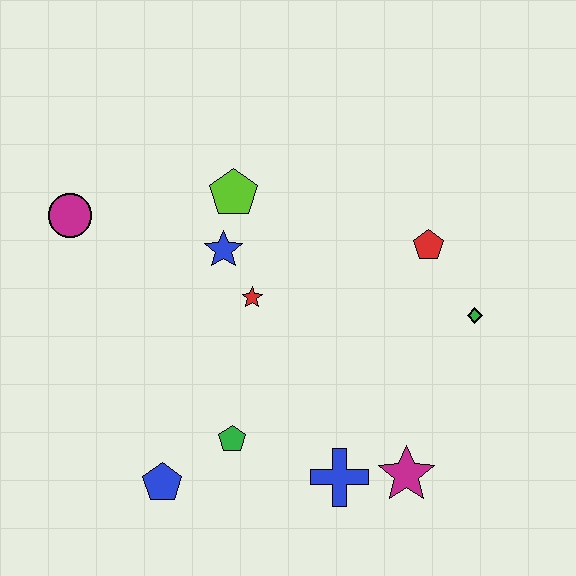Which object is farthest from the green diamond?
The magenta circle is farthest from the green diamond.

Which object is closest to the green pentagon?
The blue pentagon is closest to the green pentagon.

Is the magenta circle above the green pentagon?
Yes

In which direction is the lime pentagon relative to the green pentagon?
The lime pentagon is above the green pentagon.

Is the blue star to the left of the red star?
Yes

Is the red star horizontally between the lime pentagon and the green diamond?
Yes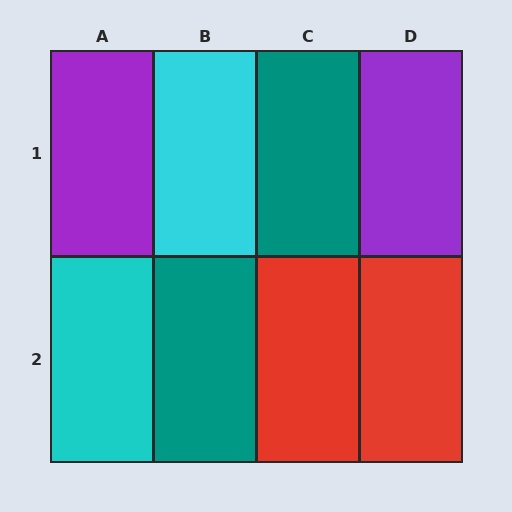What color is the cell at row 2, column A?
Cyan.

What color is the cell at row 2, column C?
Red.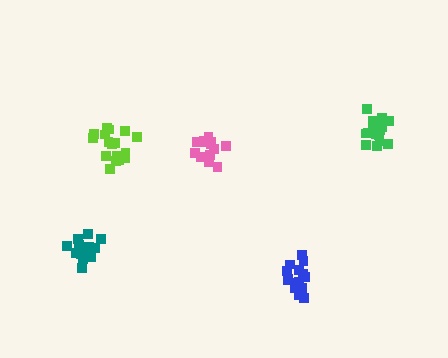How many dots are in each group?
Group 1: 17 dots, Group 2: 18 dots, Group 3: 13 dots, Group 4: 15 dots, Group 5: 13 dots (76 total).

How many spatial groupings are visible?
There are 5 spatial groupings.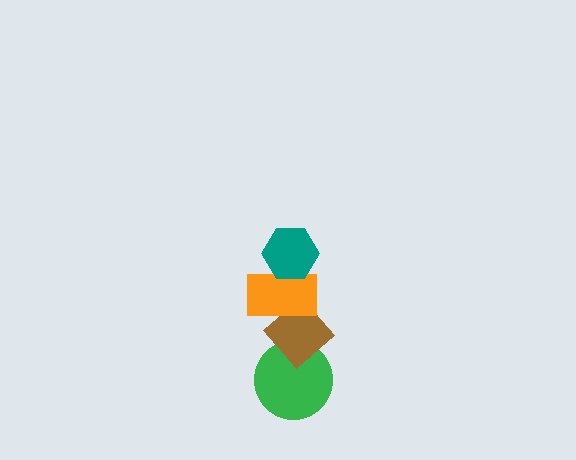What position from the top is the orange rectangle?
The orange rectangle is 2nd from the top.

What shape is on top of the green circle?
The brown diamond is on top of the green circle.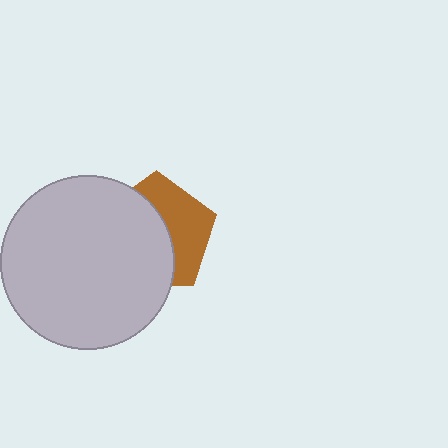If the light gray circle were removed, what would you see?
You would see the complete brown pentagon.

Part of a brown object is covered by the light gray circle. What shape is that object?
It is a pentagon.